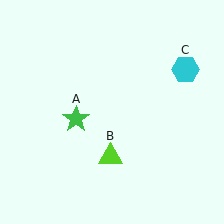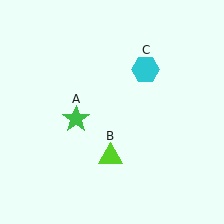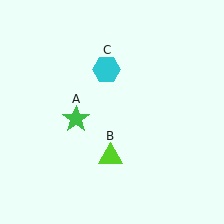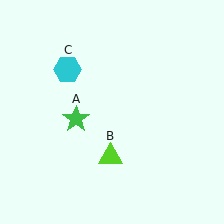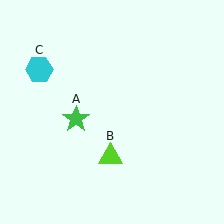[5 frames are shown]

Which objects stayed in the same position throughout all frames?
Green star (object A) and lime triangle (object B) remained stationary.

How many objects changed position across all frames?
1 object changed position: cyan hexagon (object C).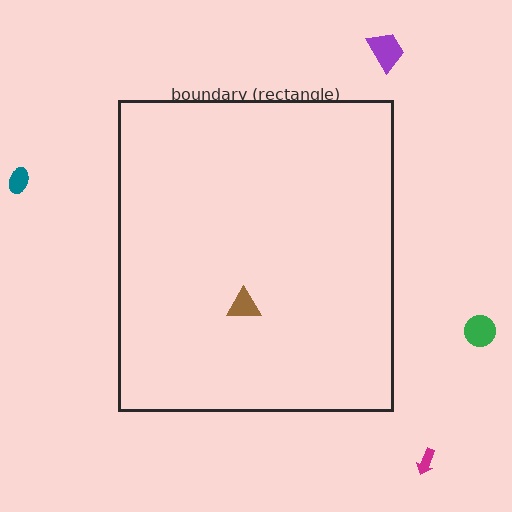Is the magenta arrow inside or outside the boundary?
Outside.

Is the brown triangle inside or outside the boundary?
Inside.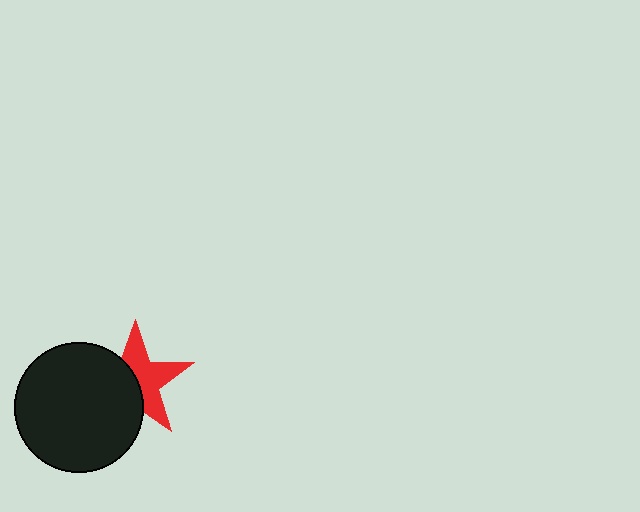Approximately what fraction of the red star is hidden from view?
Roughly 47% of the red star is hidden behind the black circle.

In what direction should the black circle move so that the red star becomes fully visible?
The black circle should move left. That is the shortest direction to clear the overlap and leave the red star fully visible.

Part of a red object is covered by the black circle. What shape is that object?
It is a star.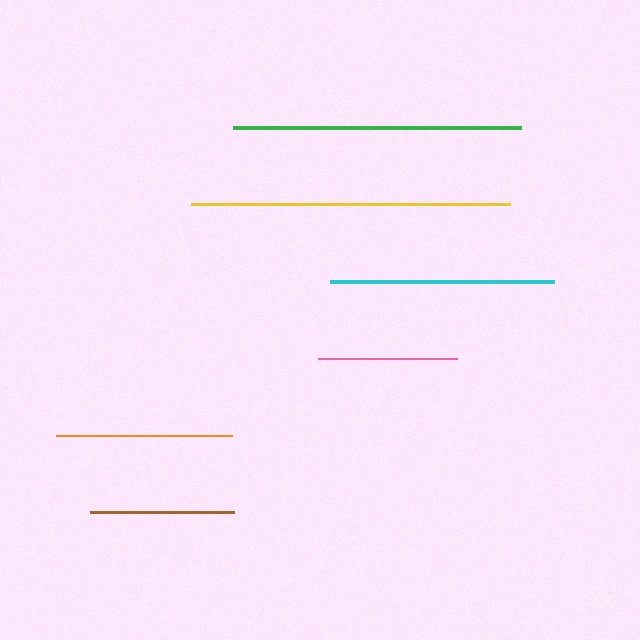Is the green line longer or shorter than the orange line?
The green line is longer than the orange line.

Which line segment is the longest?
The yellow line is the longest at approximately 319 pixels.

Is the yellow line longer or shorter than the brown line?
The yellow line is longer than the brown line.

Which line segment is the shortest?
The pink line is the shortest at approximately 139 pixels.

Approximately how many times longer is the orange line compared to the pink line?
The orange line is approximately 1.3 times the length of the pink line.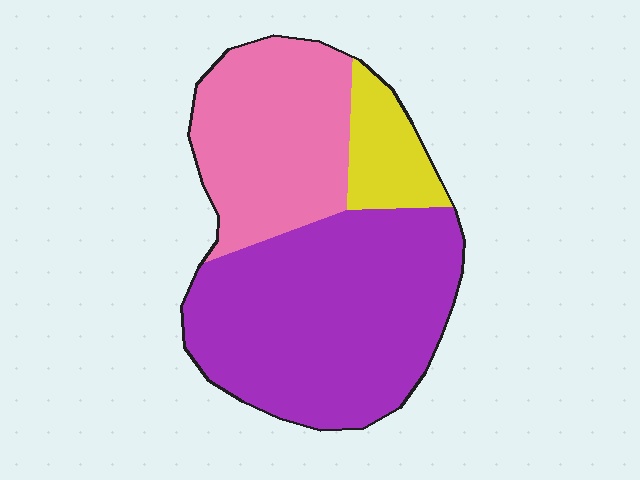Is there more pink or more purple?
Purple.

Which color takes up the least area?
Yellow, at roughly 10%.